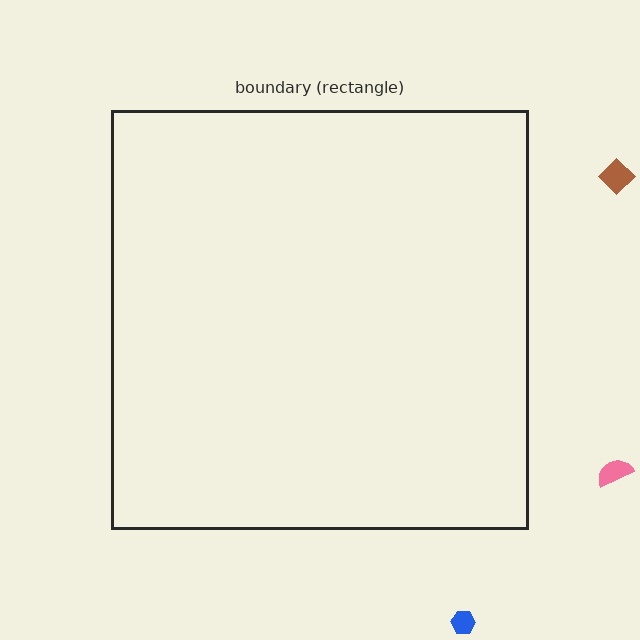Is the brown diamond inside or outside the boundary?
Outside.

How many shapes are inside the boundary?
0 inside, 3 outside.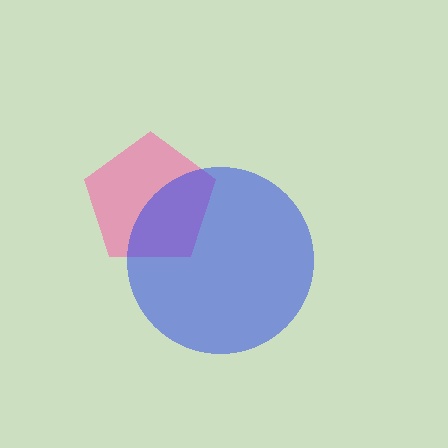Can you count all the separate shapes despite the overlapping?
Yes, there are 2 separate shapes.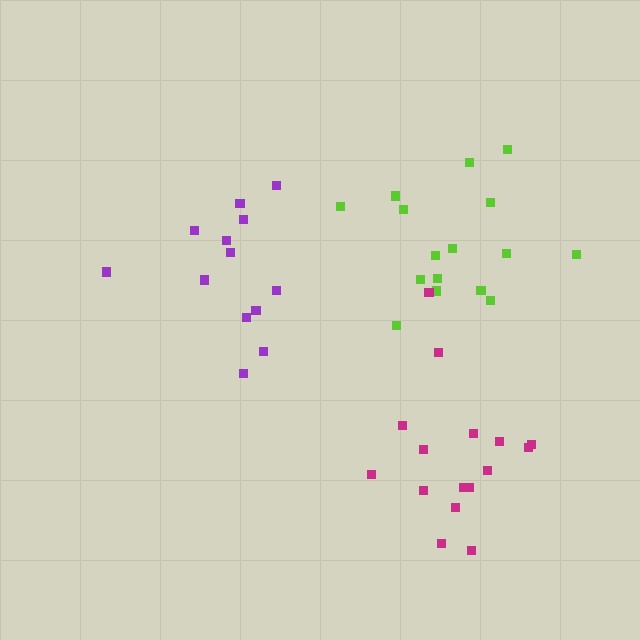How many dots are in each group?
Group 1: 13 dots, Group 2: 16 dots, Group 3: 16 dots (45 total).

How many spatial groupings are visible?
There are 3 spatial groupings.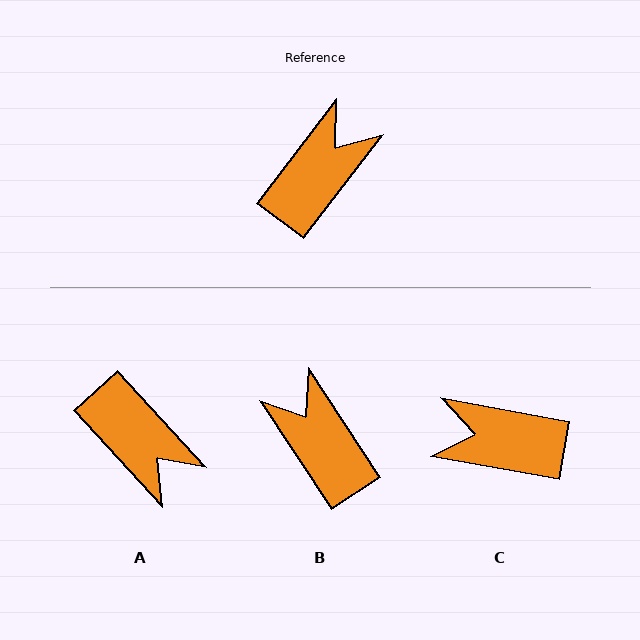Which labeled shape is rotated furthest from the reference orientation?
C, about 117 degrees away.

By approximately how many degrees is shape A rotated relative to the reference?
Approximately 100 degrees clockwise.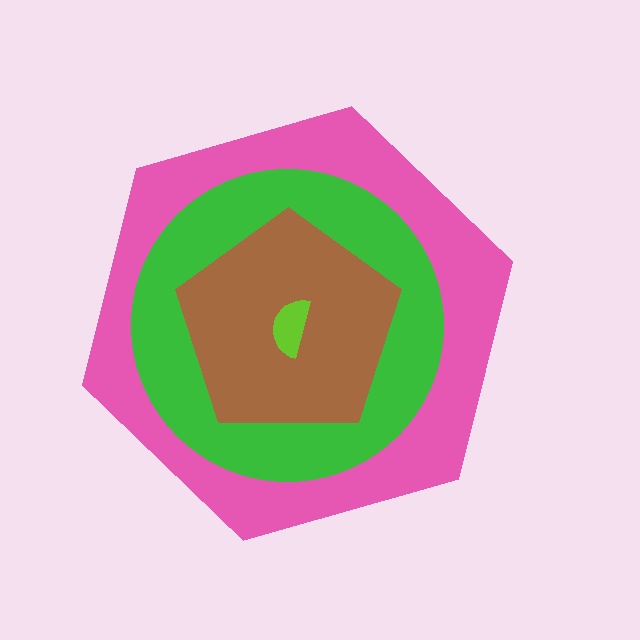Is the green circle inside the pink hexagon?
Yes.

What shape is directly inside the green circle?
The brown pentagon.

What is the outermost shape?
The pink hexagon.